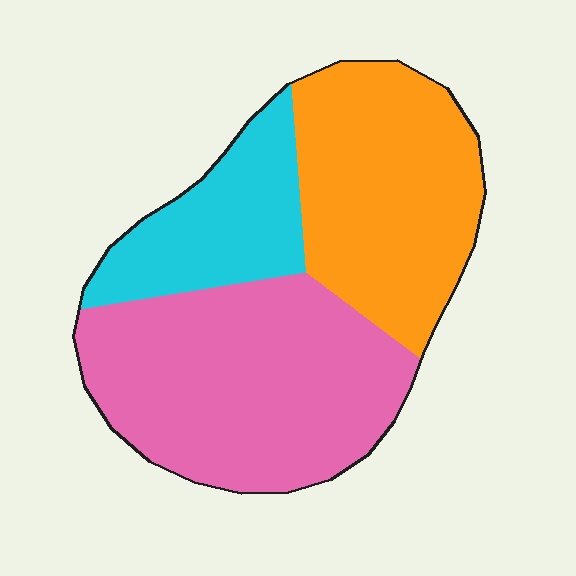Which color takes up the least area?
Cyan, at roughly 20%.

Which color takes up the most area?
Pink, at roughly 45%.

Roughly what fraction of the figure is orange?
Orange takes up about one third (1/3) of the figure.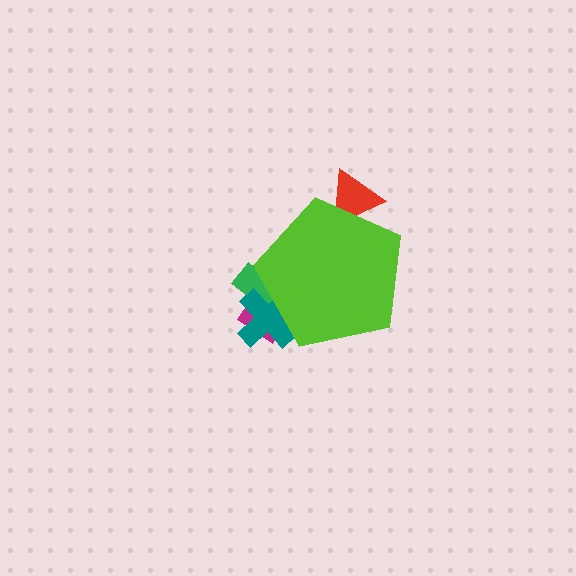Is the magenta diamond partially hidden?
Yes, the magenta diamond is partially hidden behind the lime pentagon.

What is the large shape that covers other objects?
A lime pentagon.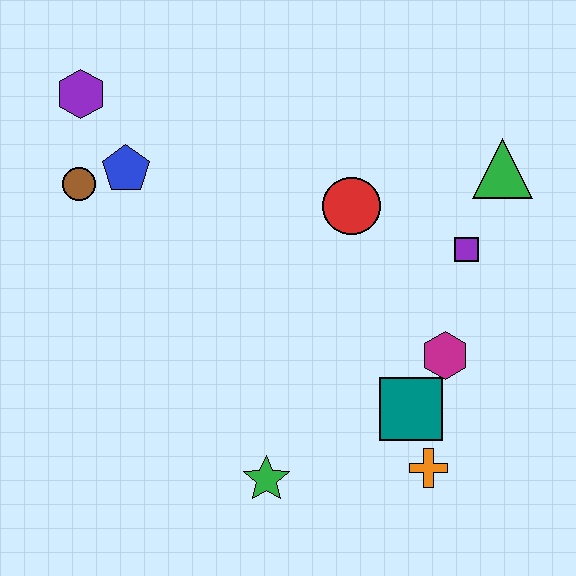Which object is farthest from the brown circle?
The orange cross is farthest from the brown circle.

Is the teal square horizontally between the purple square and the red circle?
Yes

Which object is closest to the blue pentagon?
The brown circle is closest to the blue pentagon.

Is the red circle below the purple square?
No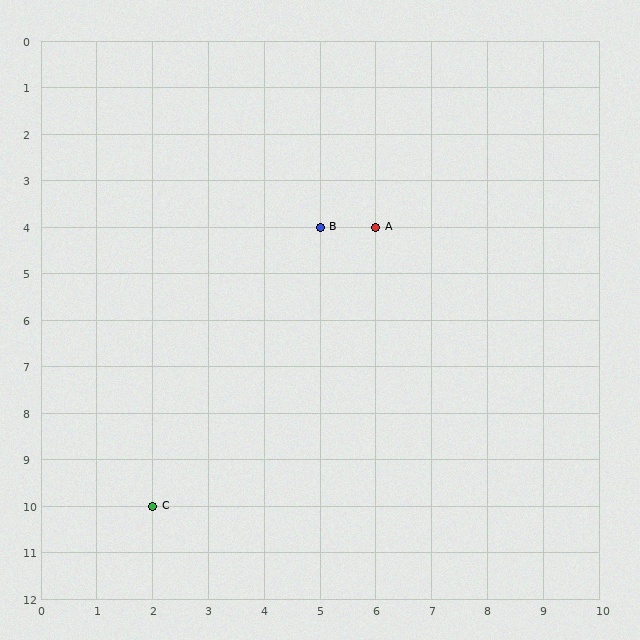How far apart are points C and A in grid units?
Points C and A are 4 columns and 6 rows apart (about 7.2 grid units diagonally).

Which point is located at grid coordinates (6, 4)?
Point A is at (6, 4).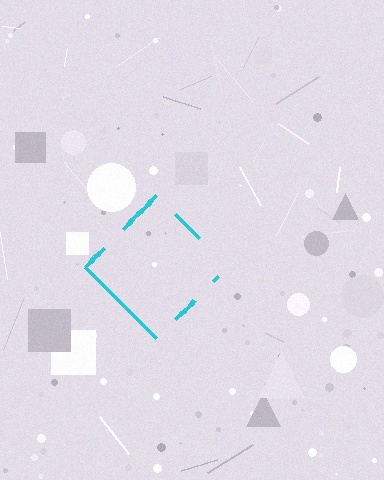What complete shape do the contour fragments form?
The contour fragments form a diamond.